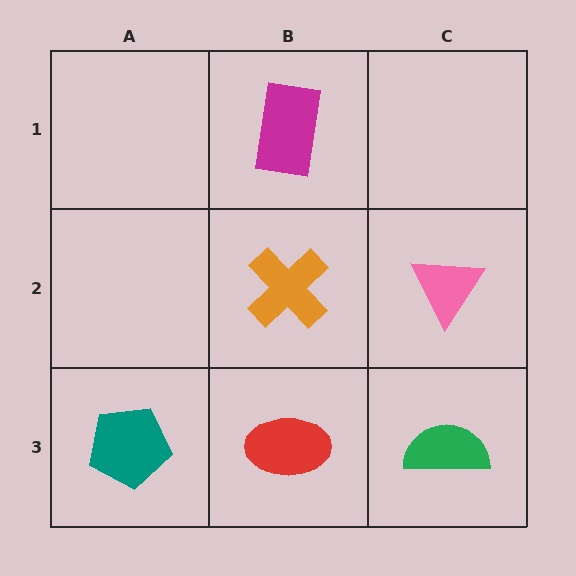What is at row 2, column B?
An orange cross.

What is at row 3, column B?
A red ellipse.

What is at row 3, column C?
A green semicircle.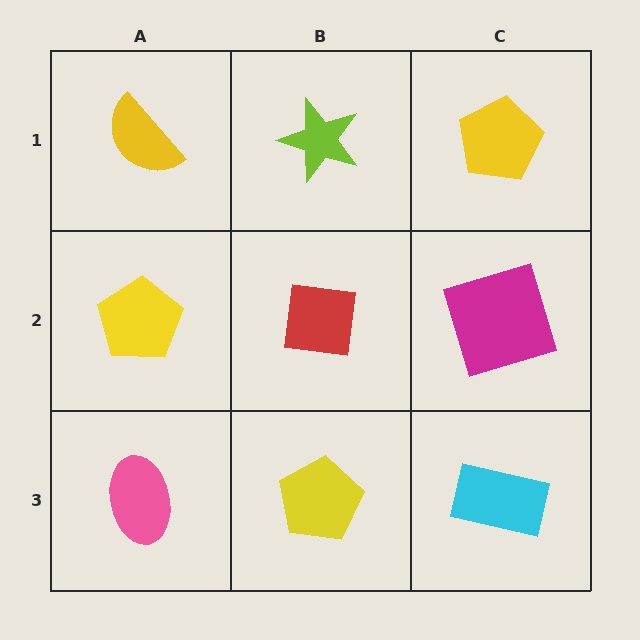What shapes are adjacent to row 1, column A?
A yellow pentagon (row 2, column A), a lime star (row 1, column B).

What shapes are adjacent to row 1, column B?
A red square (row 2, column B), a yellow semicircle (row 1, column A), a yellow pentagon (row 1, column C).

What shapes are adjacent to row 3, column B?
A red square (row 2, column B), a pink ellipse (row 3, column A), a cyan rectangle (row 3, column C).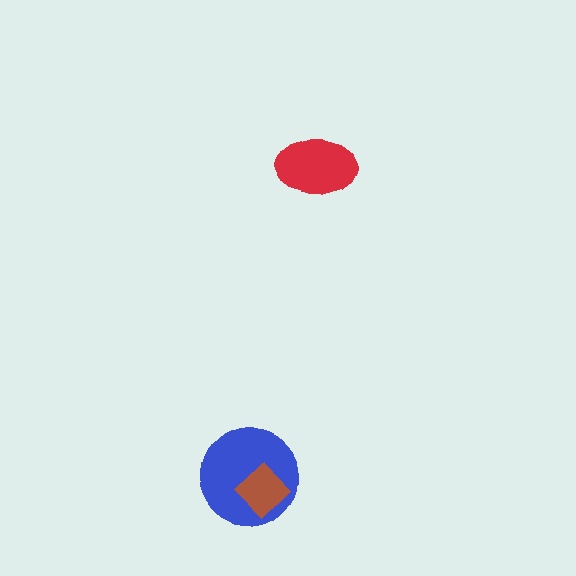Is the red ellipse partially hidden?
No, no other shape covers it.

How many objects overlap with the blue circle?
1 object overlaps with the blue circle.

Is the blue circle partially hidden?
Yes, it is partially covered by another shape.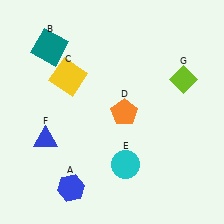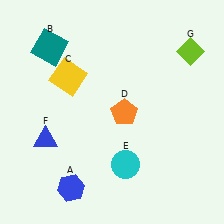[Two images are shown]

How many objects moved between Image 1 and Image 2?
1 object moved between the two images.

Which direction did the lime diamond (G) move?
The lime diamond (G) moved up.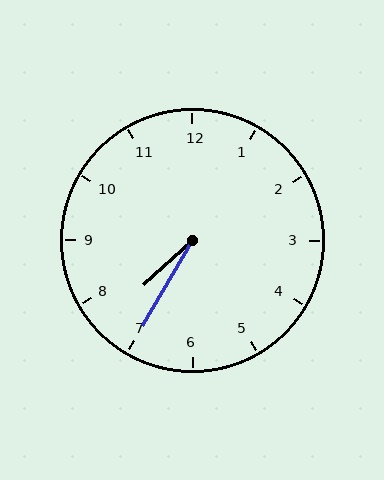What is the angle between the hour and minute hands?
Approximately 18 degrees.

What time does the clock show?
7:35.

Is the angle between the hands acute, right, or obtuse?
It is acute.